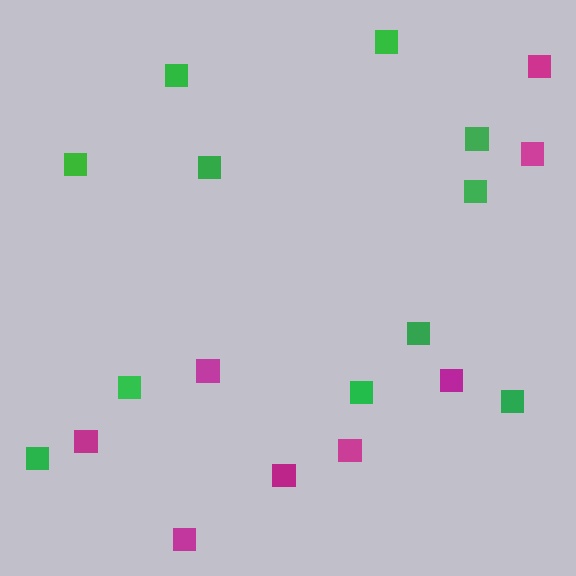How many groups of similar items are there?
There are 2 groups: one group of magenta squares (8) and one group of green squares (11).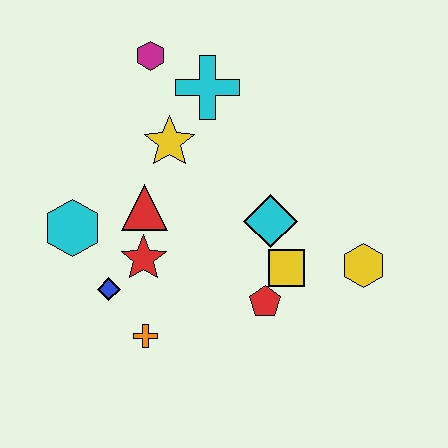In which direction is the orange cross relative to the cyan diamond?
The orange cross is to the left of the cyan diamond.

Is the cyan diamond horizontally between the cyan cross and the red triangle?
No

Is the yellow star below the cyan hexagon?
No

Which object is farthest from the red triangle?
The yellow hexagon is farthest from the red triangle.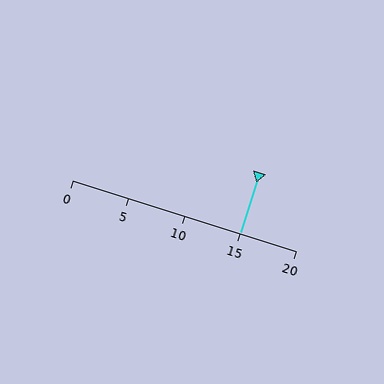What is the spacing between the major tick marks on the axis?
The major ticks are spaced 5 apart.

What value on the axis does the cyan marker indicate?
The marker indicates approximately 15.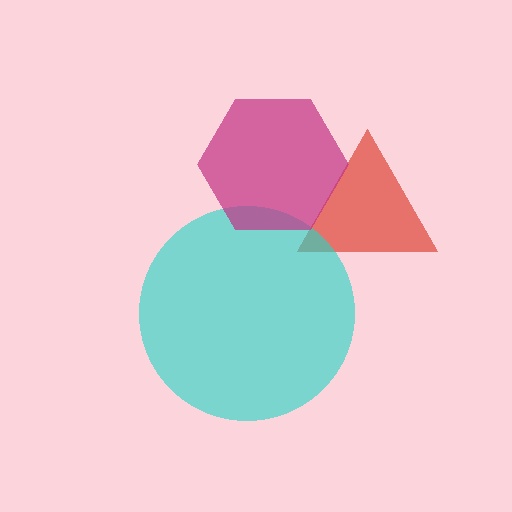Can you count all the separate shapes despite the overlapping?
Yes, there are 3 separate shapes.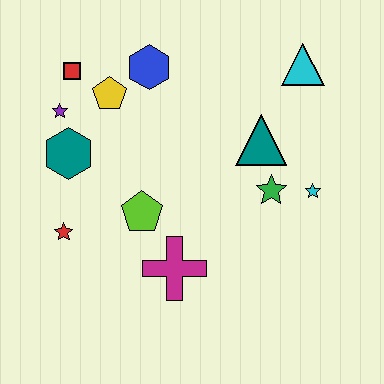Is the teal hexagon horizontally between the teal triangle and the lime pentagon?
No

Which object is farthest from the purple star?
The cyan star is farthest from the purple star.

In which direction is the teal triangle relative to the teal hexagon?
The teal triangle is to the right of the teal hexagon.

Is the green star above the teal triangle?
No